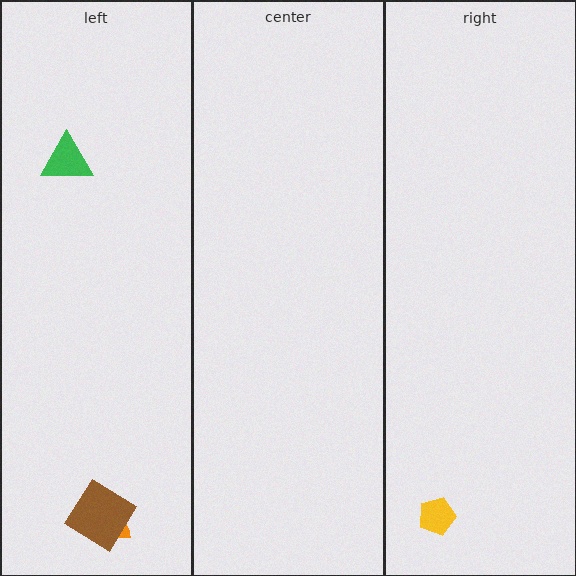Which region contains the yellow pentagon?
The right region.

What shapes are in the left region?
The orange semicircle, the green triangle, the brown diamond.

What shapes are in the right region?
The yellow pentagon.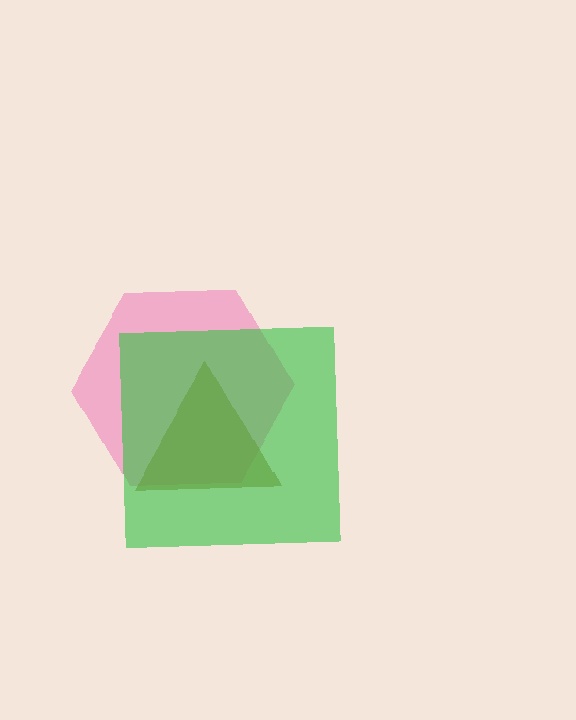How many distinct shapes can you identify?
There are 3 distinct shapes: a pink hexagon, a brown triangle, a green square.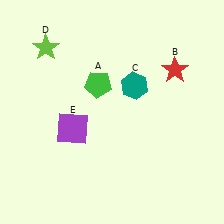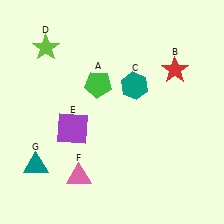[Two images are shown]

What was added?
A pink triangle (F), a teal triangle (G) were added in Image 2.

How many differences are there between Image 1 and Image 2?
There are 2 differences between the two images.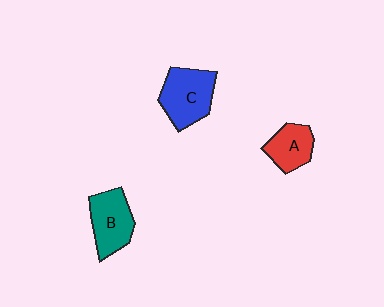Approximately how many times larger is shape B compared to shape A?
Approximately 1.3 times.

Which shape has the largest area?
Shape C (blue).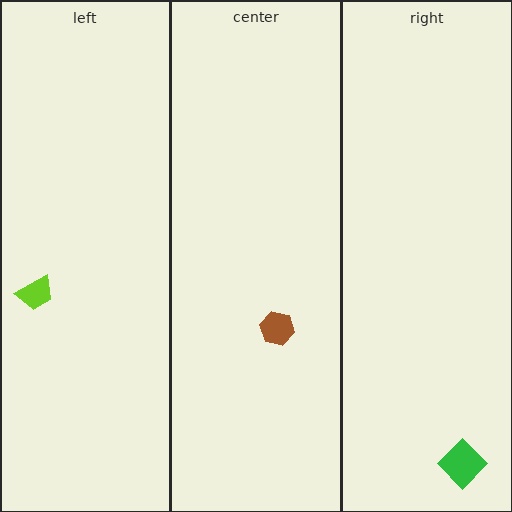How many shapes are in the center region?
1.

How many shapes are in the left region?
1.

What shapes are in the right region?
The green diamond.